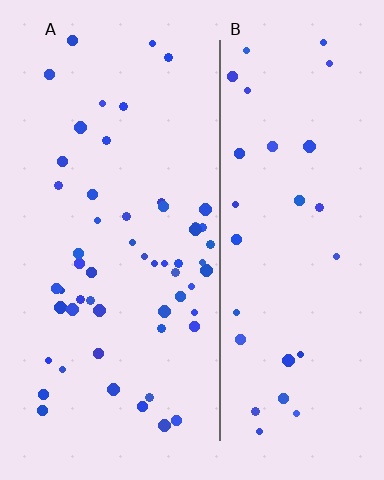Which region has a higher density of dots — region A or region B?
A (the left).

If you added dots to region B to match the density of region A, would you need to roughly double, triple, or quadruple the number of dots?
Approximately double.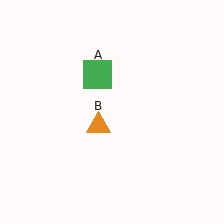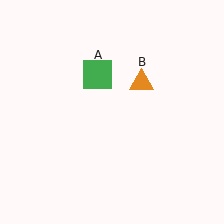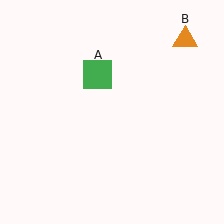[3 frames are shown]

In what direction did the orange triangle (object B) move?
The orange triangle (object B) moved up and to the right.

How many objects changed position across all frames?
1 object changed position: orange triangle (object B).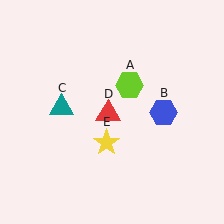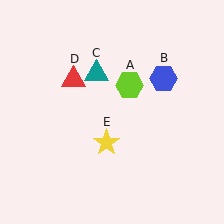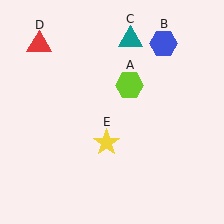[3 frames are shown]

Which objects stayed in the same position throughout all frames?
Lime hexagon (object A) and yellow star (object E) remained stationary.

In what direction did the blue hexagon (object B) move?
The blue hexagon (object B) moved up.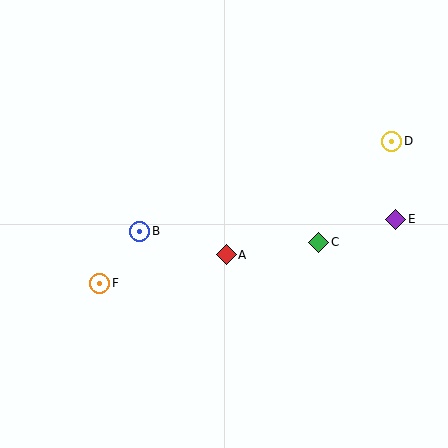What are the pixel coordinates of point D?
Point D is at (392, 141).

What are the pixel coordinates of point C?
Point C is at (319, 242).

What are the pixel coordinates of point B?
Point B is at (140, 231).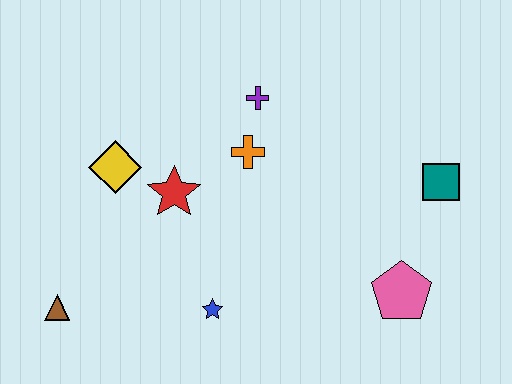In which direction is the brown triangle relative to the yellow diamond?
The brown triangle is below the yellow diamond.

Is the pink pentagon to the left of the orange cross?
No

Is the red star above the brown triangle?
Yes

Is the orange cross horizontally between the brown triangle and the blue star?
No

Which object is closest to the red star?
The yellow diamond is closest to the red star.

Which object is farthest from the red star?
The teal square is farthest from the red star.